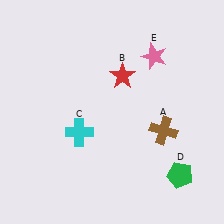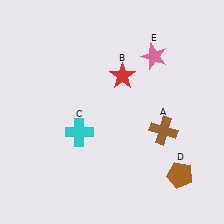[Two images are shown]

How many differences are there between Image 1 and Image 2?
There is 1 difference between the two images.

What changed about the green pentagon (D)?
In Image 1, D is green. In Image 2, it changed to brown.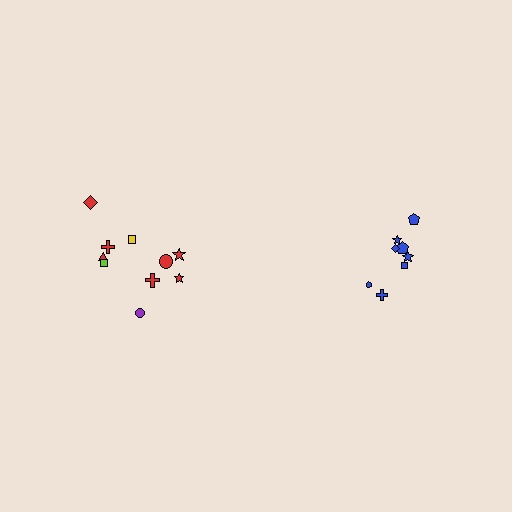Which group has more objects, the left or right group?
The left group.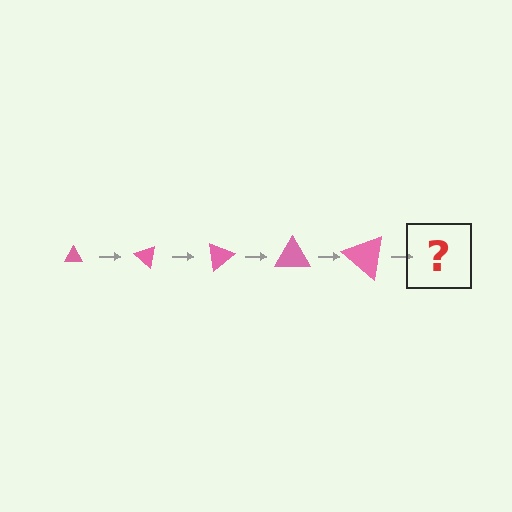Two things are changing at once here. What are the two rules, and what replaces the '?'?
The two rules are that the triangle grows larger each step and it rotates 40 degrees each step. The '?' should be a triangle, larger than the previous one and rotated 200 degrees from the start.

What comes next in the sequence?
The next element should be a triangle, larger than the previous one and rotated 200 degrees from the start.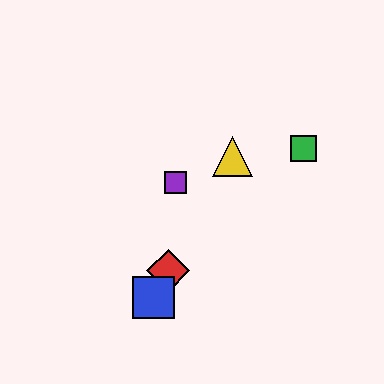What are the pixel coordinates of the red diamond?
The red diamond is at (168, 271).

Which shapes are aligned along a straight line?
The red diamond, the blue square, the yellow triangle are aligned along a straight line.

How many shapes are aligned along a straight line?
3 shapes (the red diamond, the blue square, the yellow triangle) are aligned along a straight line.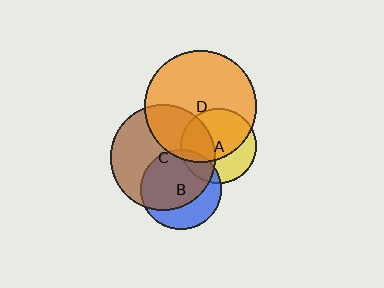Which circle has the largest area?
Circle D (orange).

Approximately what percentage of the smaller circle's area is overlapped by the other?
Approximately 30%.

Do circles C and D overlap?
Yes.